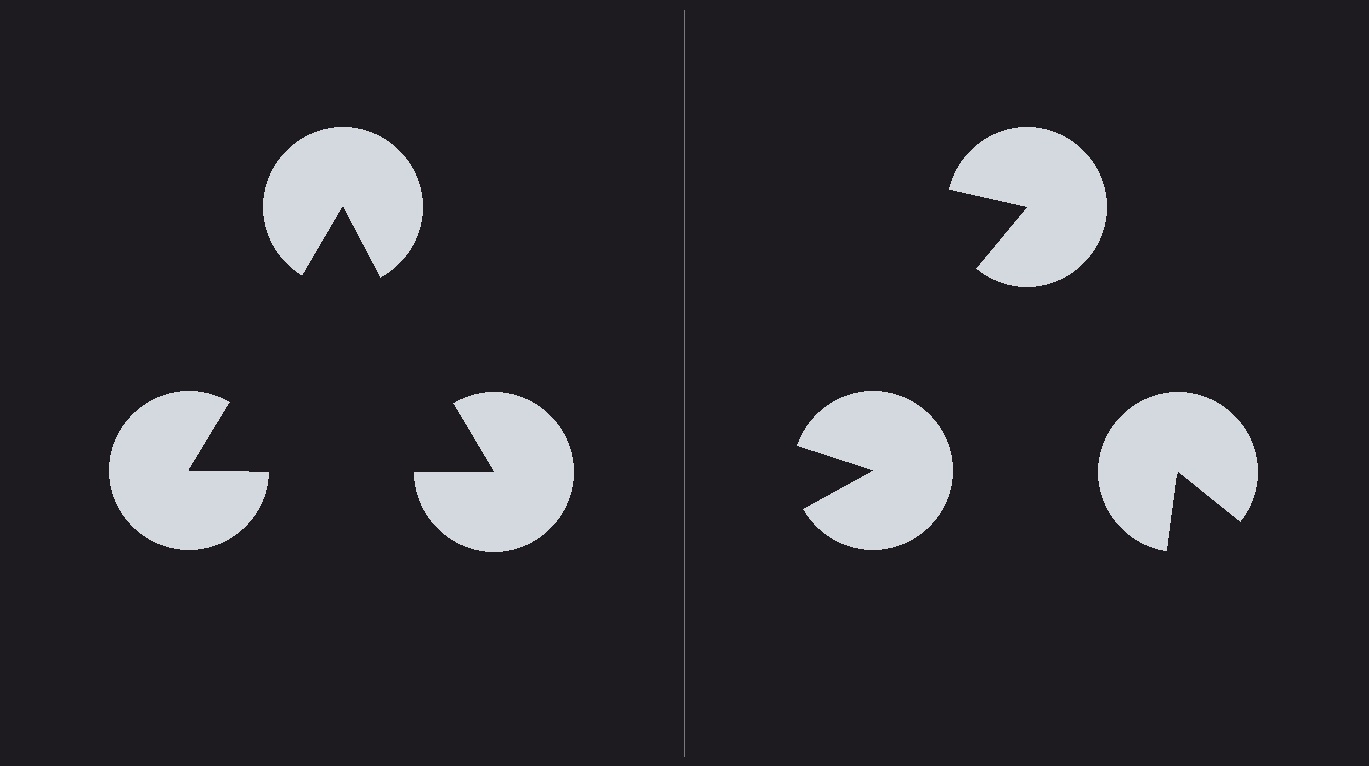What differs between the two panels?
The pac-man discs are positioned identically on both sides; only the wedge orientations differ. On the left they align to a triangle; on the right they are misaligned.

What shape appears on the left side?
An illusory triangle.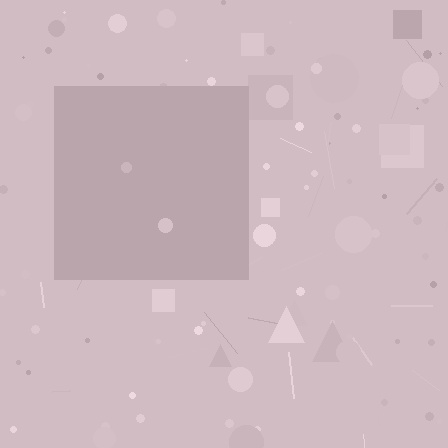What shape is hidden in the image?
A square is hidden in the image.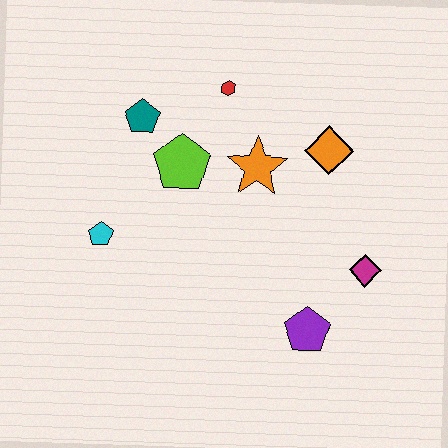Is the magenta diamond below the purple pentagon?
No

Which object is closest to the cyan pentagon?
The lime pentagon is closest to the cyan pentagon.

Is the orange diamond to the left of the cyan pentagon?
No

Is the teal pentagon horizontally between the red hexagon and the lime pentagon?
No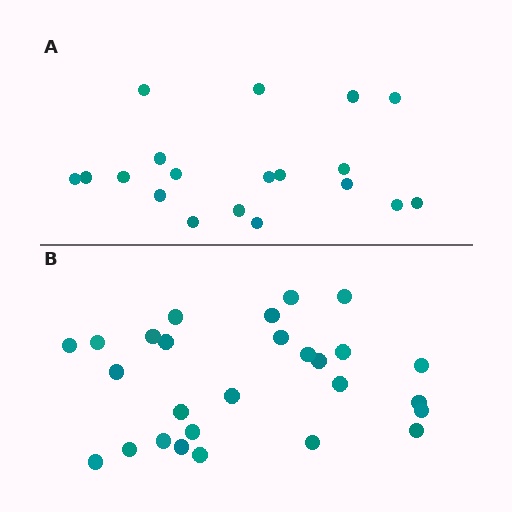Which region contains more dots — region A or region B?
Region B (the bottom region) has more dots.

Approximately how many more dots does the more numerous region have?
Region B has roughly 8 or so more dots than region A.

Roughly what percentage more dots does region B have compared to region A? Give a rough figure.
About 40% more.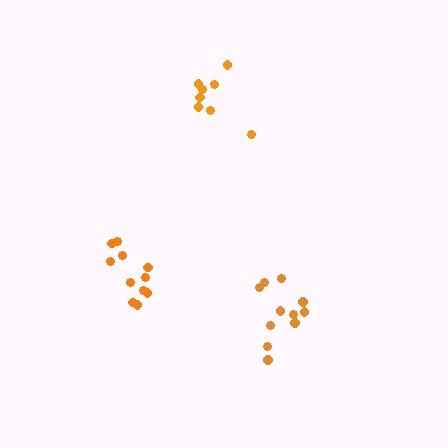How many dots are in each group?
Group 1: 11 dots, Group 2: 11 dots, Group 3: 8 dots (30 total).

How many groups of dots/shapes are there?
There are 3 groups.